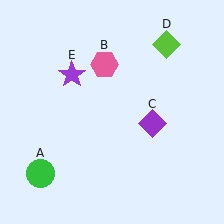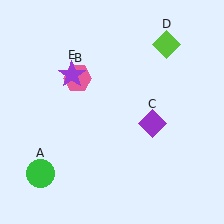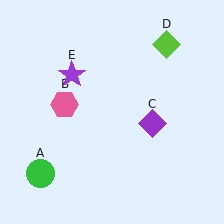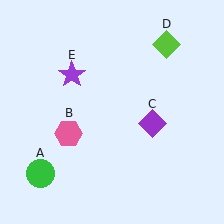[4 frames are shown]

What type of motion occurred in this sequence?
The pink hexagon (object B) rotated counterclockwise around the center of the scene.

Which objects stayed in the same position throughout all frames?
Green circle (object A) and purple diamond (object C) and lime diamond (object D) and purple star (object E) remained stationary.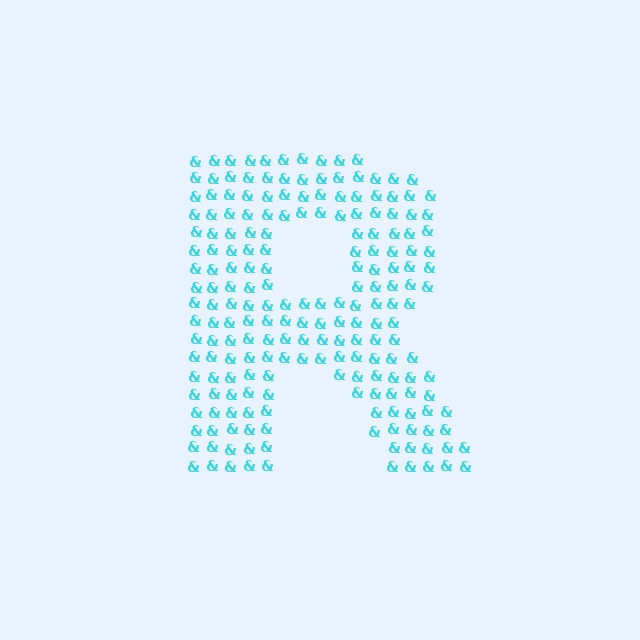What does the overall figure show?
The overall figure shows the letter R.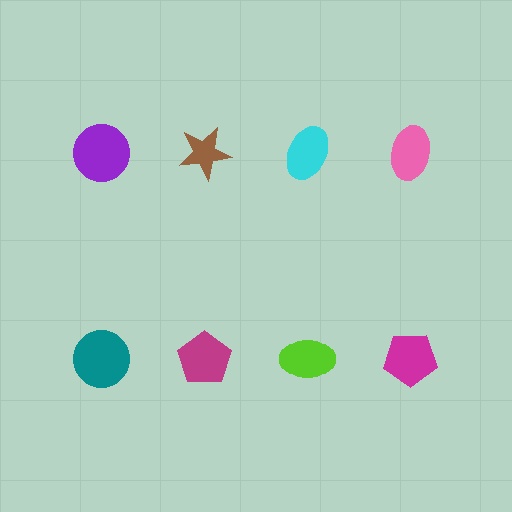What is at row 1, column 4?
A pink ellipse.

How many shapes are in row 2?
4 shapes.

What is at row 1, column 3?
A cyan ellipse.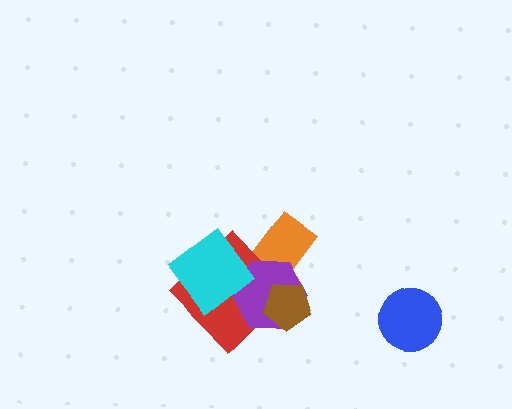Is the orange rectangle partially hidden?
Yes, it is partially covered by another shape.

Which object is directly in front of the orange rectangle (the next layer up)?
The red diamond is directly in front of the orange rectangle.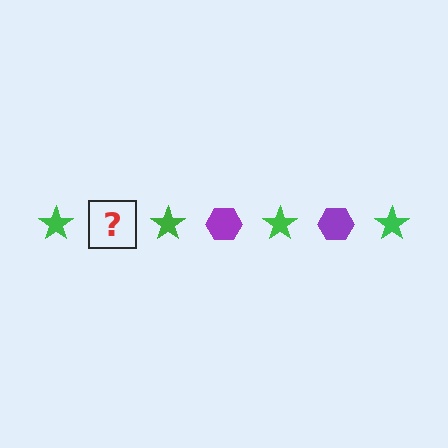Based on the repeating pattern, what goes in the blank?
The blank should be a purple hexagon.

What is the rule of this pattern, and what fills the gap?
The rule is that the pattern alternates between green star and purple hexagon. The gap should be filled with a purple hexagon.